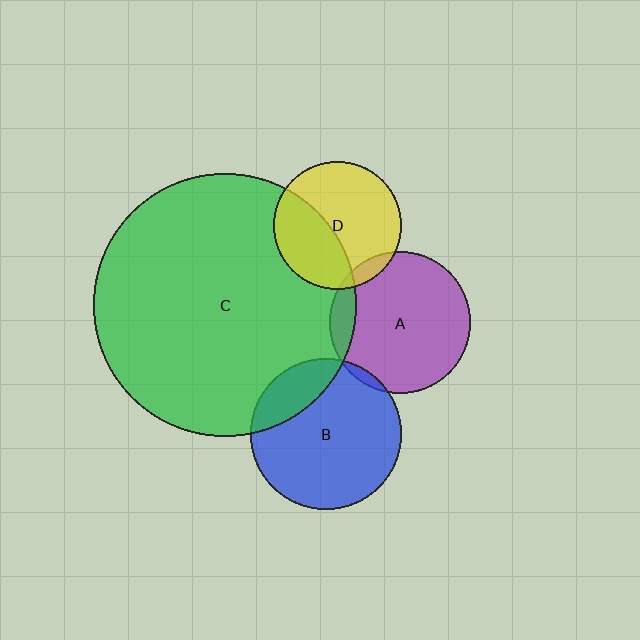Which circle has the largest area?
Circle C (green).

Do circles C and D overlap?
Yes.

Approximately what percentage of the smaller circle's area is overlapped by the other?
Approximately 40%.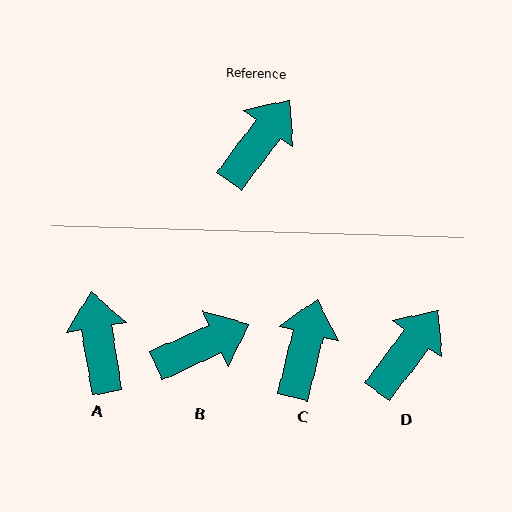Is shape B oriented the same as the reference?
No, it is off by about 29 degrees.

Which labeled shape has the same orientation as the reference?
D.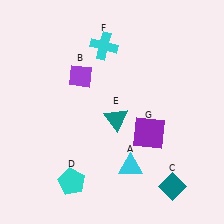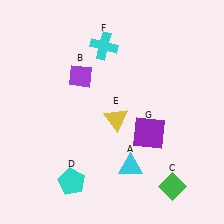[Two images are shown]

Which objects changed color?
C changed from teal to green. E changed from teal to yellow.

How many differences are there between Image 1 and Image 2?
There are 2 differences between the two images.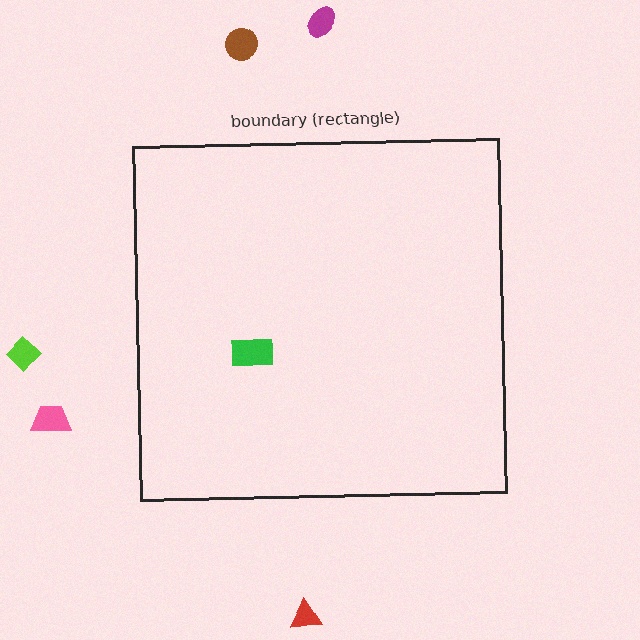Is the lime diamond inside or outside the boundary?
Outside.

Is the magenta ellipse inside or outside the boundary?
Outside.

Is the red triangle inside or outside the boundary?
Outside.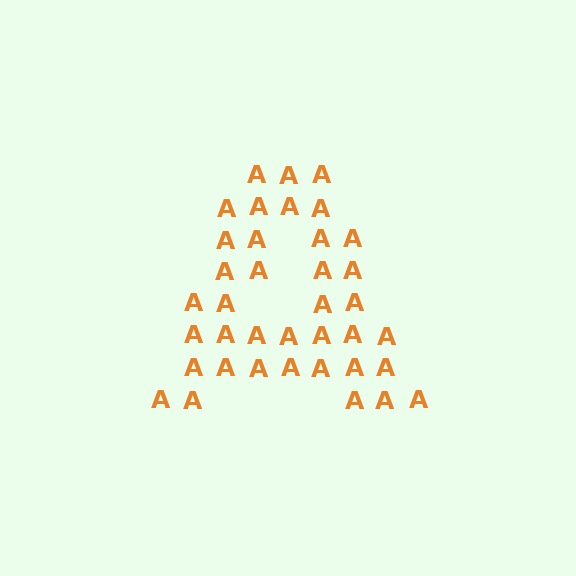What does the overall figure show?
The overall figure shows the letter A.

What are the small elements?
The small elements are letter A's.